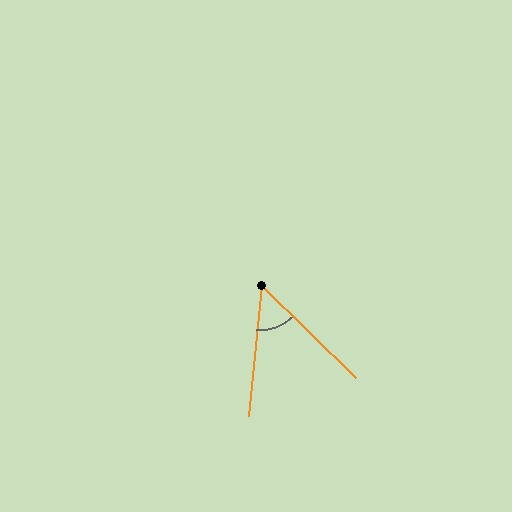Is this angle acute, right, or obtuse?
It is acute.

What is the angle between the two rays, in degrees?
Approximately 51 degrees.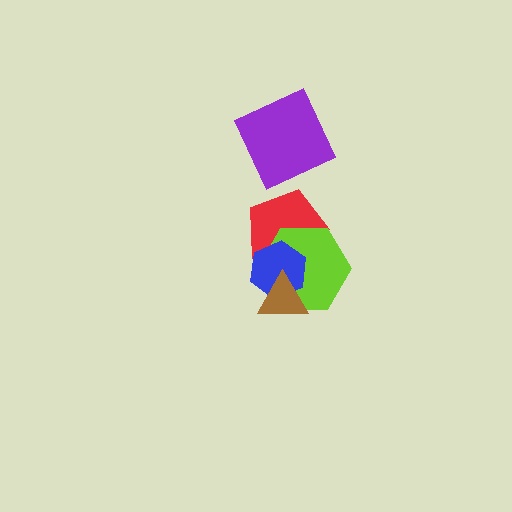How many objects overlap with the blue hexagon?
3 objects overlap with the blue hexagon.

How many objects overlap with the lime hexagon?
3 objects overlap with the lime hexagon.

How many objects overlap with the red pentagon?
2 objects overlap with the red pentagon.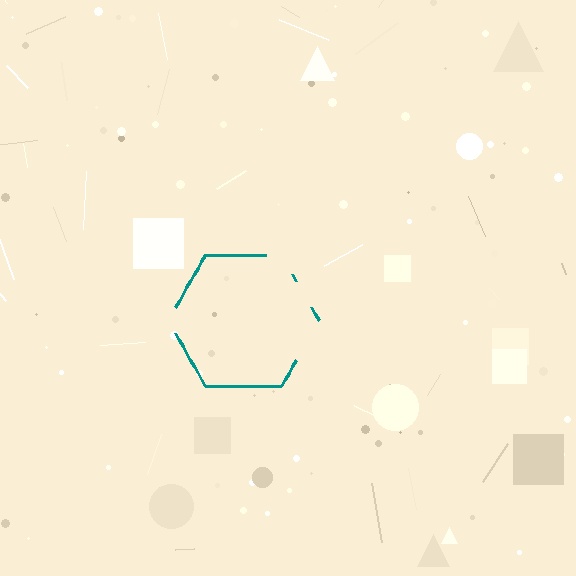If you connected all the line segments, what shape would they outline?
They would outline a hexagon.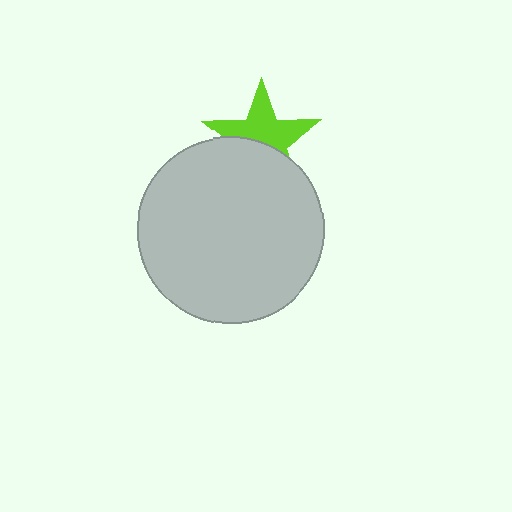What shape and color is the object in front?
The object in front is a light gray circle.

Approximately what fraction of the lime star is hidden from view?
Roughly 43% of the lime star is hidden behind the light gray circle.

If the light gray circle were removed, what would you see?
You would see the complete lime star.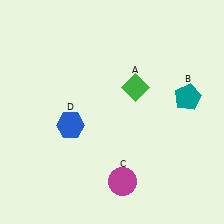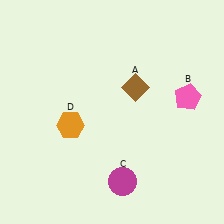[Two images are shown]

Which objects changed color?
A changed from green to brown. B changed from teal to pink. D changed from blue to orange.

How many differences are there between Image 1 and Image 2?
There are 3 differences between the two images.